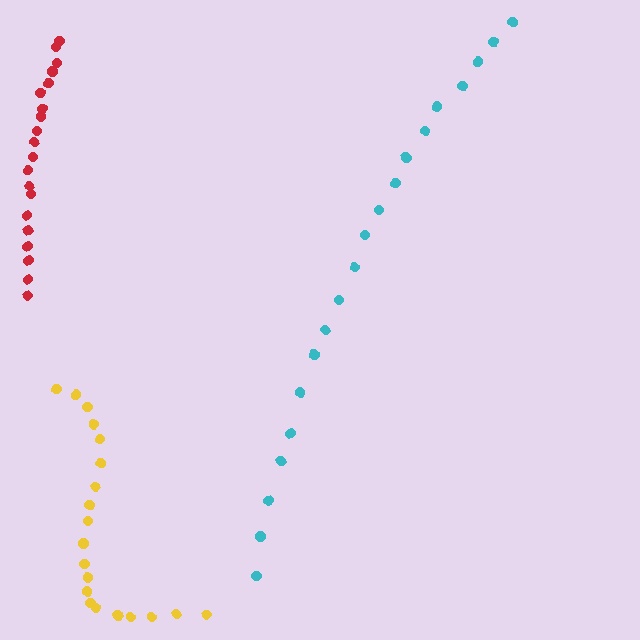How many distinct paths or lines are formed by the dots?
There are 3 distinct paths.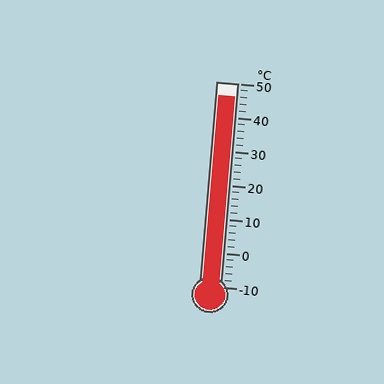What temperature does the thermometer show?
The thermometer shows approximately 46°C.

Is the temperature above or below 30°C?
The temperature is above 30°C.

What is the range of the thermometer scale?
The thermometer scale ranges from -10°C to 50°C.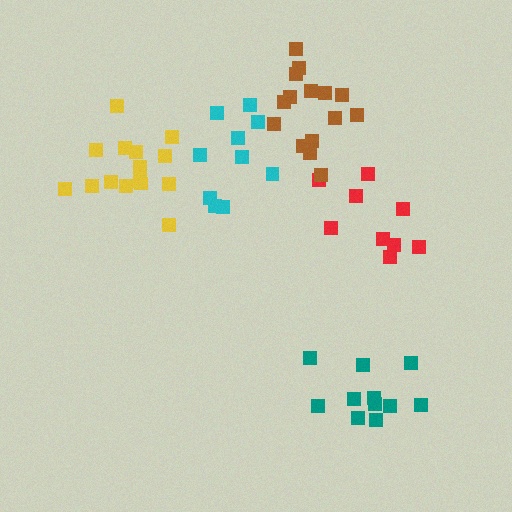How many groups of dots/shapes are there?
There are 5 groups.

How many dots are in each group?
Group 1: 9 dots, Group 2: 11 dots, Group 3: 15 dots, Group 4: 10 dots, Group 5: 15 dots (60 total).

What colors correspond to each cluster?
The clusters are colored: red, teal, yellow, cyan, brown.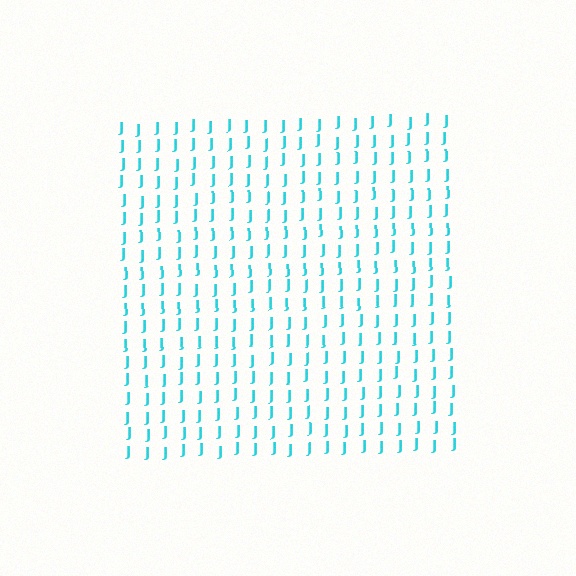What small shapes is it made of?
It is made of small letter J's.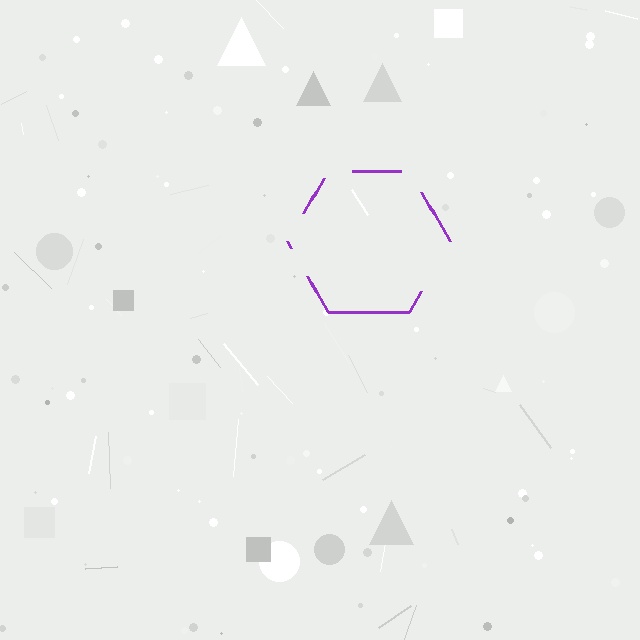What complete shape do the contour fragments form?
The contour fragments form a hexagon.